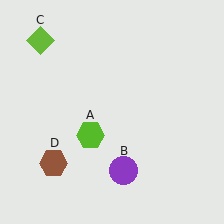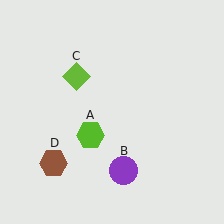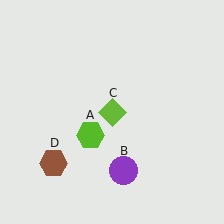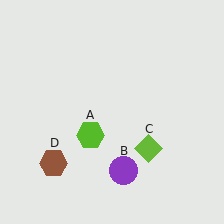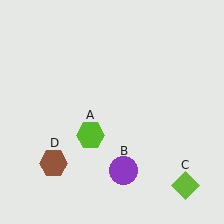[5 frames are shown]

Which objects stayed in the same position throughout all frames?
Lime hexagon (object A) and purple circle (object B) and brown hexagon (object D) remained stationary.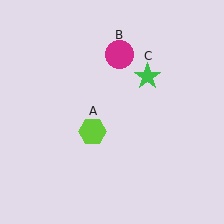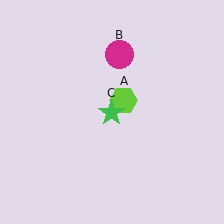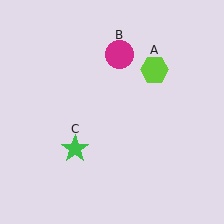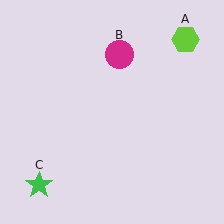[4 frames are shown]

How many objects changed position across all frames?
2 objects changed position: lime hexagon (object A), green star (object C).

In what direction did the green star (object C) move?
The green star (object C) moved down and to the left.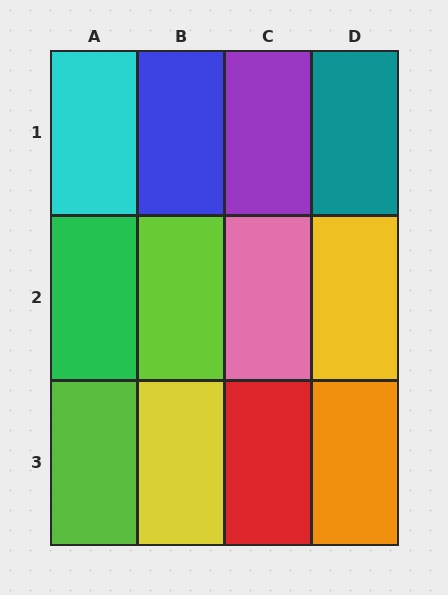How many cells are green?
1 cell is green.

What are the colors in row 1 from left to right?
Cyan, blue, purple, teal.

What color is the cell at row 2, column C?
Pink.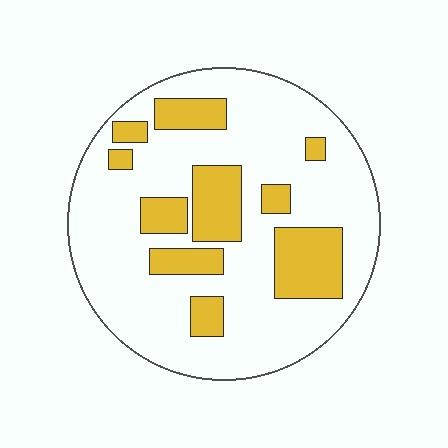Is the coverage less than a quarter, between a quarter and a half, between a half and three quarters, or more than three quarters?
Less than a quarter.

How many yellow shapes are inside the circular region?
10.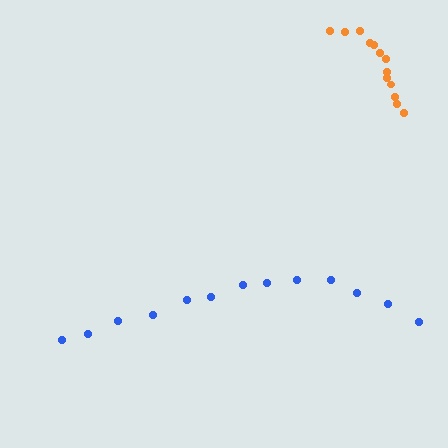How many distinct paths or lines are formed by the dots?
There are 2 distinct paths.